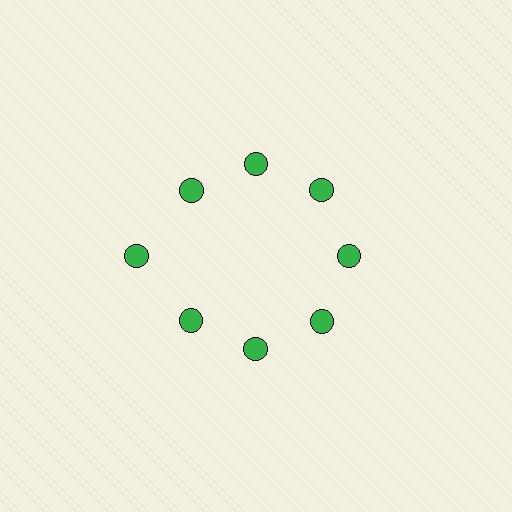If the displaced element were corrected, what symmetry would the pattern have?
It would have 8-fold rotational symmetry — the pattern would map onto itself every 45 degrees.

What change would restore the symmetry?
The symmetry would be restored by moving it inward, back onto the ring so that all 8 circles sit at equal angles and equal distance from the center.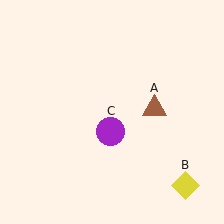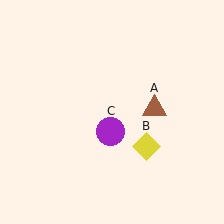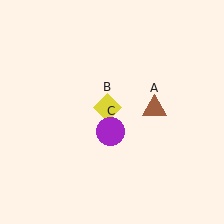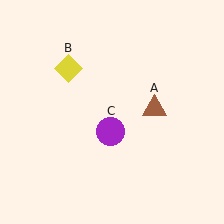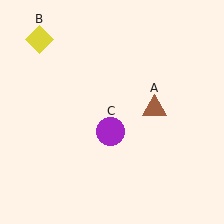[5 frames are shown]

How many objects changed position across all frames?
1 object changed position: yellow diamond (object B).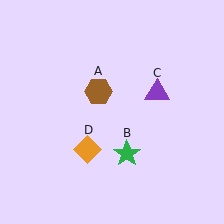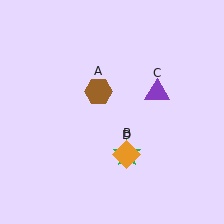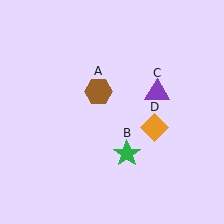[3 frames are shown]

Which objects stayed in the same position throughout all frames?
Brown hexagon (object A) and green star (object B) and purple triangle (object C) remained stationary.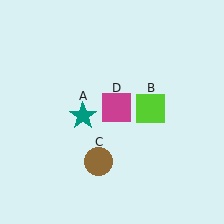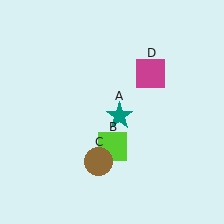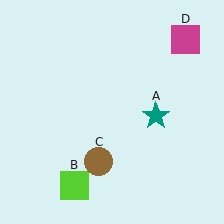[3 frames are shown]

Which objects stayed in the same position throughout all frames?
Brown circle (object C) remained stationary.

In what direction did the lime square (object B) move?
The lime square (object B) moved down and to the left.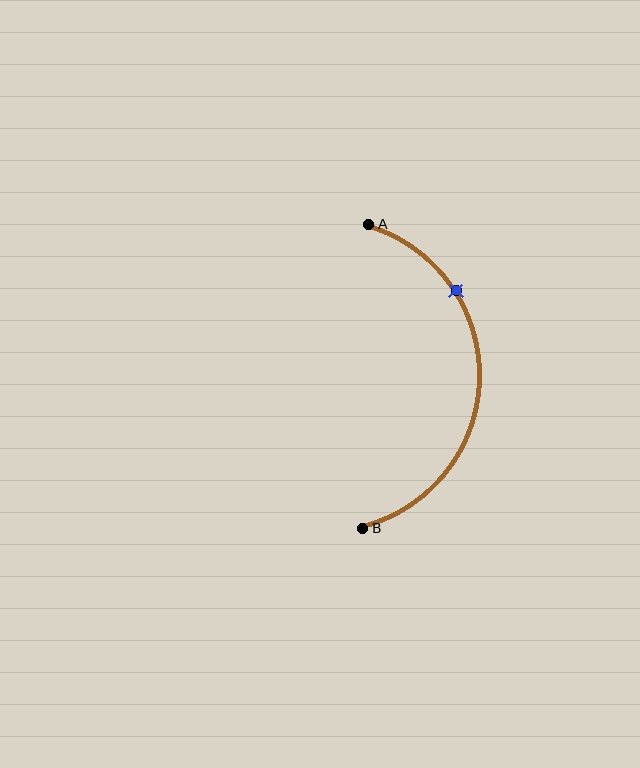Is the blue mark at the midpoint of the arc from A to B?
No. The blue mark lies on the arc but is closer to endpoint A. The arc midpoint would be at the point on the curve equidistant along the arc from both A and B.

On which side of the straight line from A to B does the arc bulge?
The arc bulges to the right of the straight line connecting A and B.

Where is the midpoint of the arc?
The arc midpoint is the point on the curve farthest from the straight line joining A and B. It sits to the right of that line.